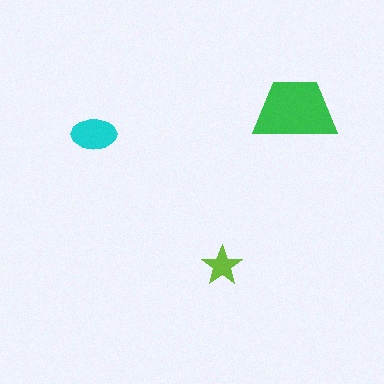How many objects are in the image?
There are 3 objects in the image.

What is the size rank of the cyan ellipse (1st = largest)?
2nd.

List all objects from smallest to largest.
The lime star, the cyan ellipse, the green trapezoid.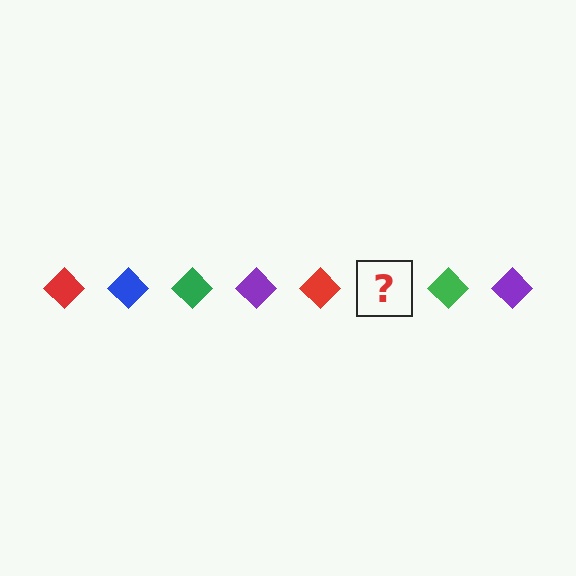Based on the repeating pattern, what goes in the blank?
The blank should be a blue diamond.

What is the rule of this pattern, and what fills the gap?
The rule is that the pattern cycles through red, blue, green, purple diamonds. The gap should be filled with a blue diamond.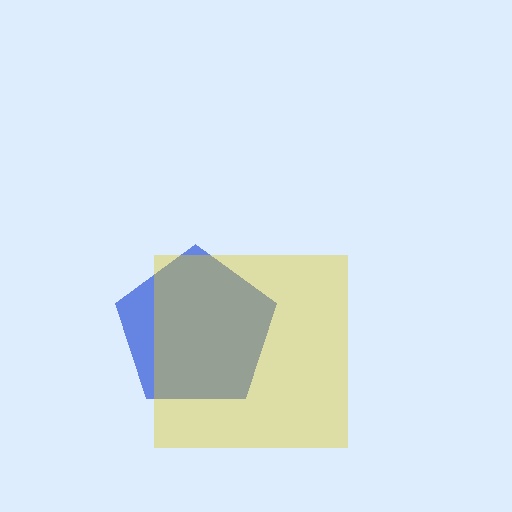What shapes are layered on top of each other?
The layered shapes are: a blue pentagon, a yellow square.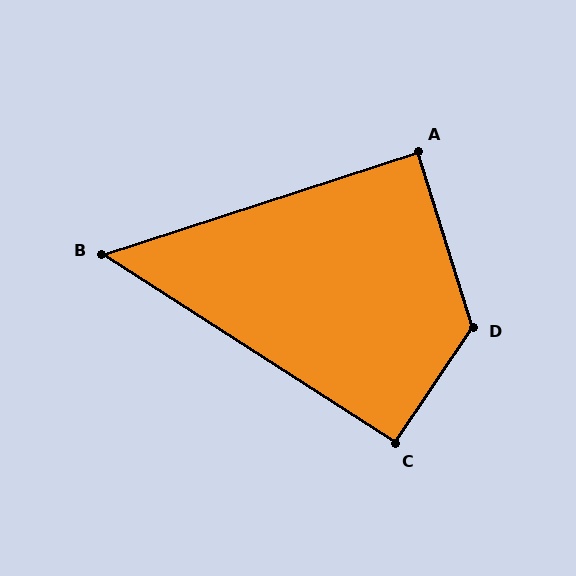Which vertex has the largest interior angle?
D, at approximately 129 degrees.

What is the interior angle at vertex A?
Approximately 89 degrees (approximately right).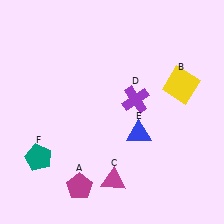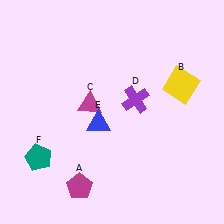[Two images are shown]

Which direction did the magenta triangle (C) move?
The magenta triangle (C) moved up.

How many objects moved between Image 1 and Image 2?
2 objects moved between the two images.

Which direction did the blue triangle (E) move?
The blue triangle (E) moved left.